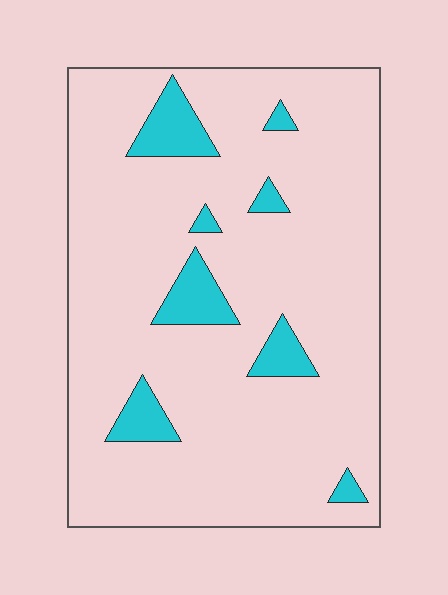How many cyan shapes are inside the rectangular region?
8.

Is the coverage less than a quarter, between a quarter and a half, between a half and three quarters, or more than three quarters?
Less than a quarter.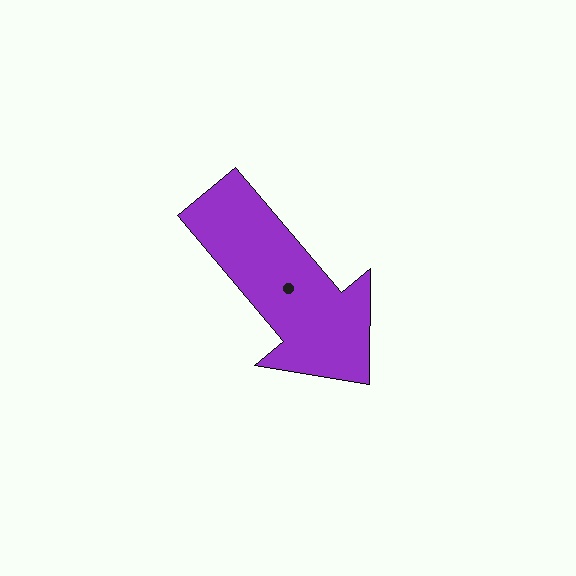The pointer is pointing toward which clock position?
Roughly 5 o'clock.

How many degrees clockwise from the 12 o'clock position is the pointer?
Approximately 140 degrees.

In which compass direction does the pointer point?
Southeast.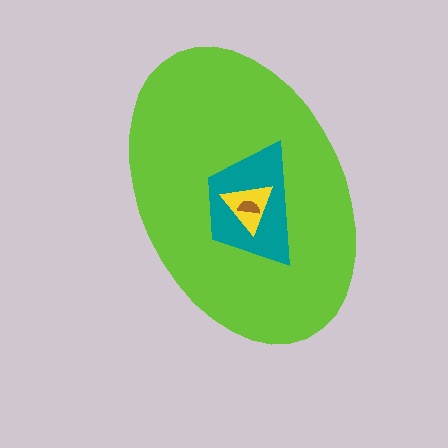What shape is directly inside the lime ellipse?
The teal trapezoid.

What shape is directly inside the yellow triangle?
The brown semicircle.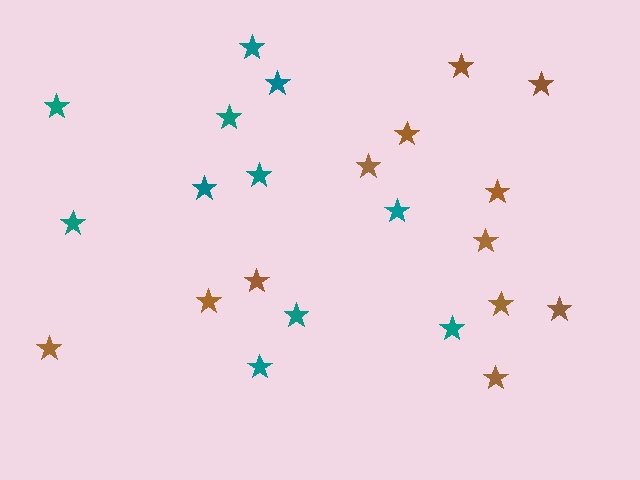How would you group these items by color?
There are 2 groups: one group of brown stars (12) and one group of teal stars (11).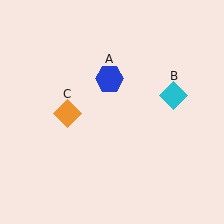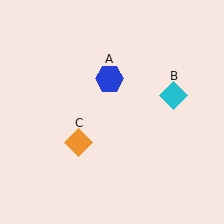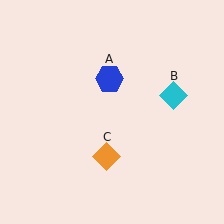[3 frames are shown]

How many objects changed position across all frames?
1 object changed position: orange diamond (object C).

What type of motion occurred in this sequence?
The orange diamond (object C) rotated counterclockwise around the center of the scene.